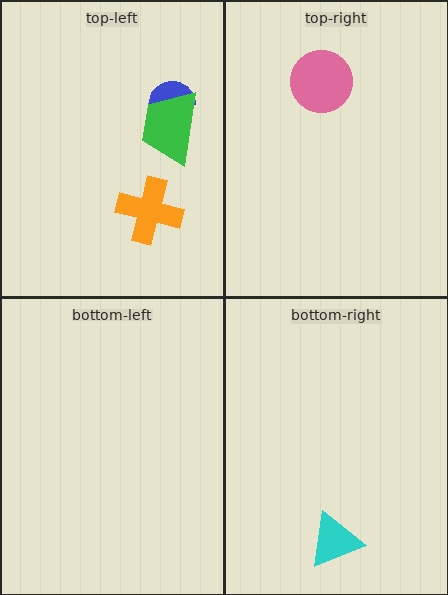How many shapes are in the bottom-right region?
1.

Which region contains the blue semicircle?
The top-left region.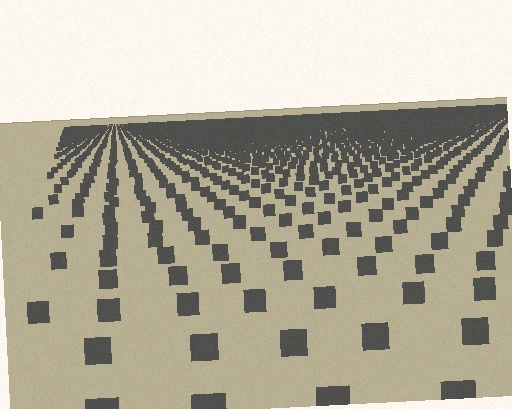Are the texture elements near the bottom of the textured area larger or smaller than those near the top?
Larger. Near the bottom, elements are closer to the viewer and appear at a bigger on-screen size.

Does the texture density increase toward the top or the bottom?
Density increases toward the top.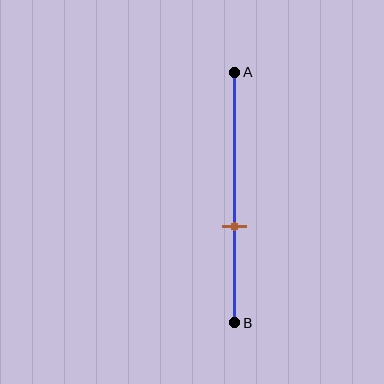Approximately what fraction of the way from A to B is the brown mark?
The brown mark is approximately 60% of the way from A to B.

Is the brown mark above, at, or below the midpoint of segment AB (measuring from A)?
The brown mark is below the midpoint of segment AB.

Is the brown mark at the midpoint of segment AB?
No, the mark is at about 60% from A, not at the 50% midpoint.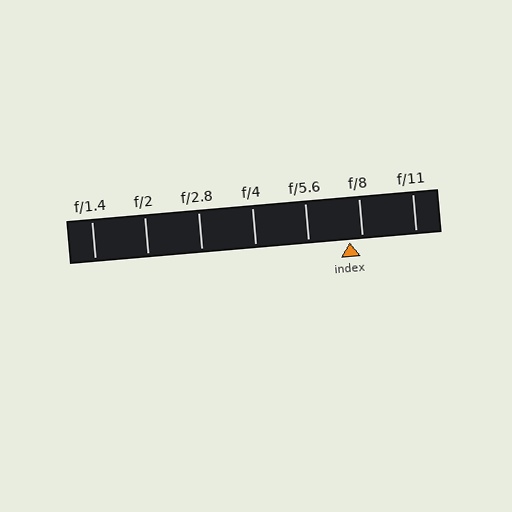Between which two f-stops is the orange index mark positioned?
The index mark is between f/5.6 and f/8.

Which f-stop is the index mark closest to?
The index mark is closest to f/8.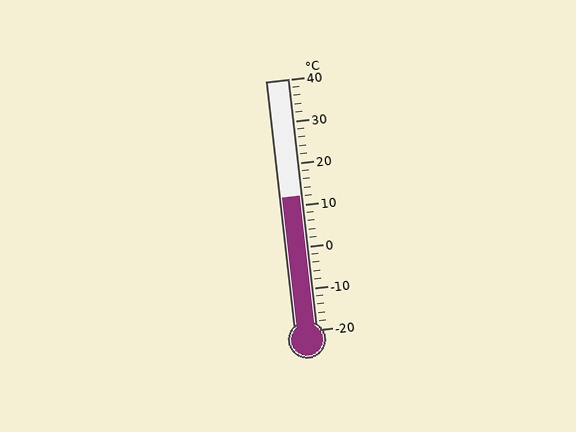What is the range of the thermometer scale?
The thermometer scale ranges from -20°C to 40°C.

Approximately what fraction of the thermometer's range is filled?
The thermometer is filled to approximately 55% of its range.